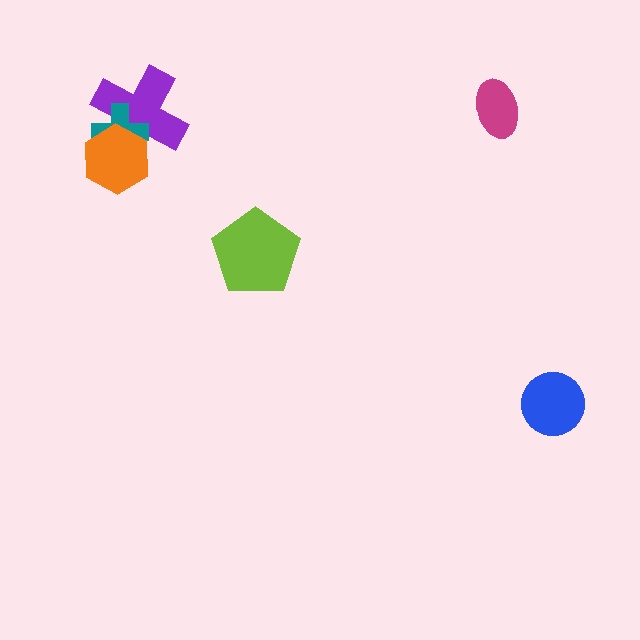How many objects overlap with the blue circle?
0 objects overlap with the blue circle.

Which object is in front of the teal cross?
The orange hexagon is in front of the teal cross.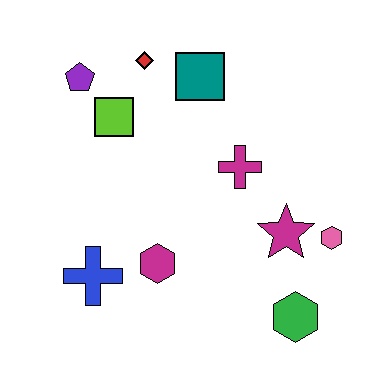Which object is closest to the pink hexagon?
The magenta star is closest to the pink hexagon.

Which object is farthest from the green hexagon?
The purple pentagon is farthest from the green hexagon.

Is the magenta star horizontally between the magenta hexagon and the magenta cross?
No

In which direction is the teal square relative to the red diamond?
The teal square is to the right of the red diamond.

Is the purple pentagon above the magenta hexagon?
Yes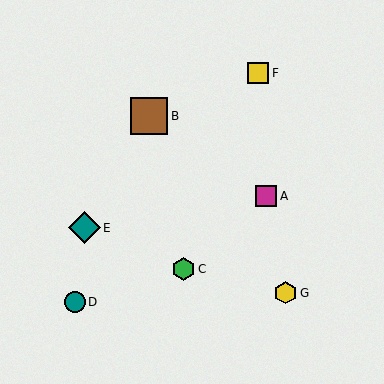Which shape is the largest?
The brown square (labeled B) is the largest.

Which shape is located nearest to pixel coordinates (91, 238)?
The teal diamond (labeled E) at (84, 228) is nearest to that location.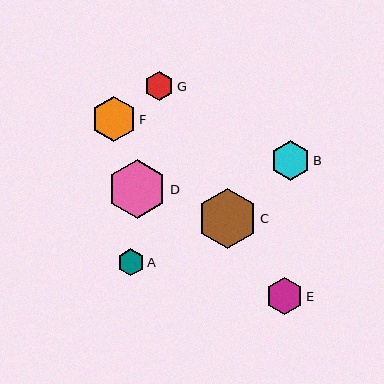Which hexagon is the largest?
Hexagon C is the largest with a size of approximately 60 pixels.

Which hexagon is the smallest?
Hexagon A is the smallest with a size of approximately 27 pixels.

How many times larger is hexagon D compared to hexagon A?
Hexagon D is approximately 2.2 times the size of hexagon A.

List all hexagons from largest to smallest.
From largest to smallest: C, D, F, B, E, G, A.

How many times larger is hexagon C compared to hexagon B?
Hexagon C is approximately 1.5 times the size of hexagon B.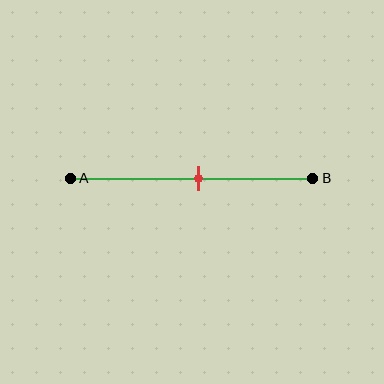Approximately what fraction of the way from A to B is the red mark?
The red mark is approximately 55% of the way from A to B.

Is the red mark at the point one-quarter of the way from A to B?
No, the mark is at about 55% from A, not at the 25% one-quarter point.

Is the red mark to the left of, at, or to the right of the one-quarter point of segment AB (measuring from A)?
The red mark is to the right of the one-quarter point of segment AB.